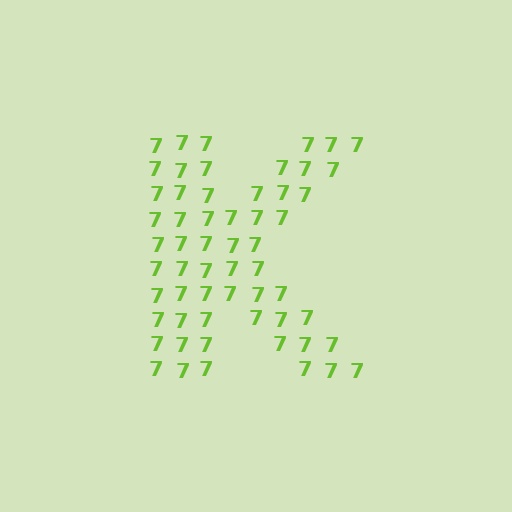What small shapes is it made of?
It is made of small digit 7's.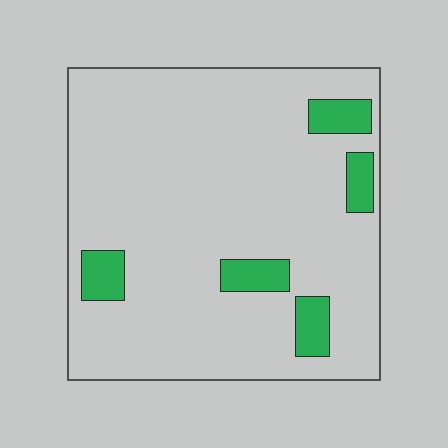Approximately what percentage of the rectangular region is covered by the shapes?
Approximately 10%.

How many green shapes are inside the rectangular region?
5.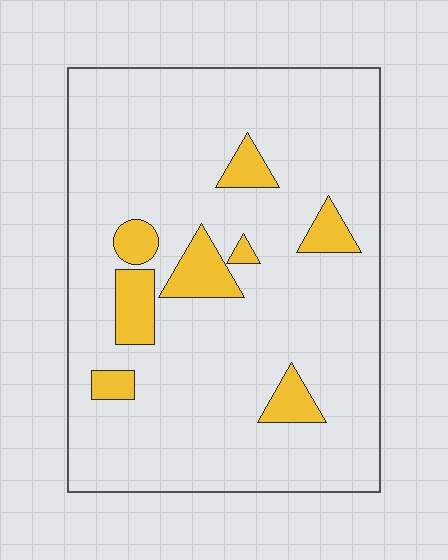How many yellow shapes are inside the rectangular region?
8.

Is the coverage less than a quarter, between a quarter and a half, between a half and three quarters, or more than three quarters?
Less than a quarter.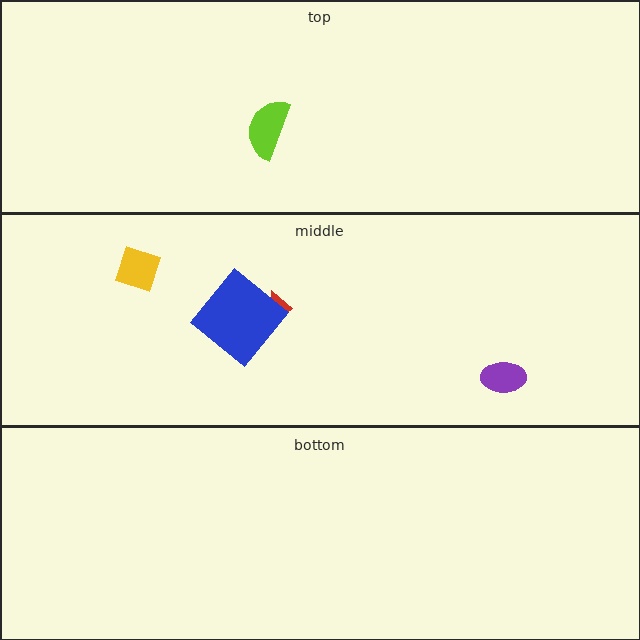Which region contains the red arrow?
The middle region.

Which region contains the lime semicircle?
The top region.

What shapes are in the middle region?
The red arrow, the blue diamond, the purple ellipse, the yellow diamond.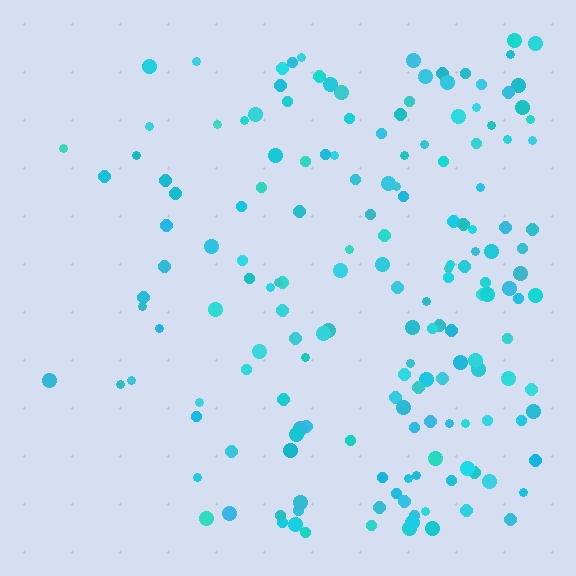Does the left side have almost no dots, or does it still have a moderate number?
Still a moderate number, just noticeably fewer than the right.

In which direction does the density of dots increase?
From left to right, with the right side densest.